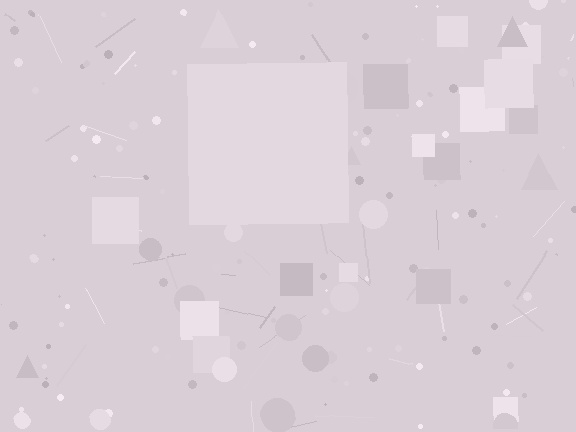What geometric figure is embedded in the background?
A square is embedded in the background.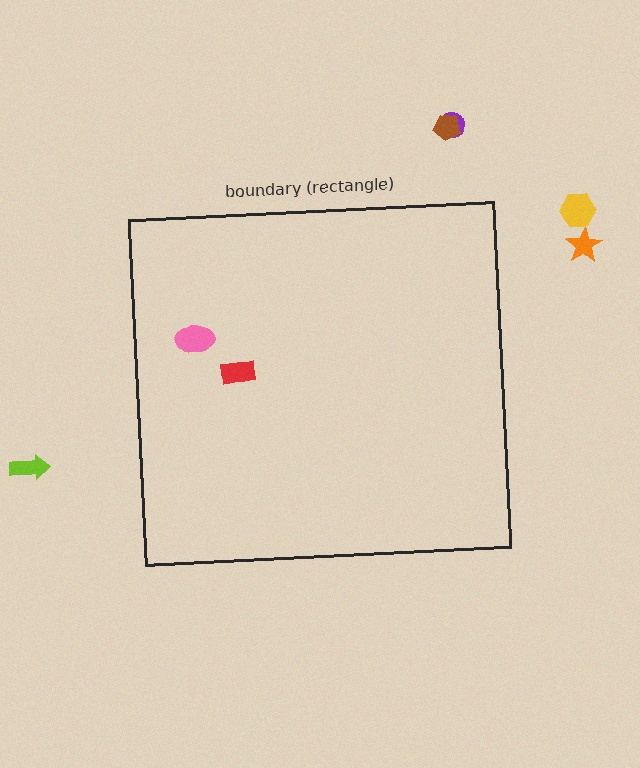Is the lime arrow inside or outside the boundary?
Outside.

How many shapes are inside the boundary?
2 inside, 5 outside.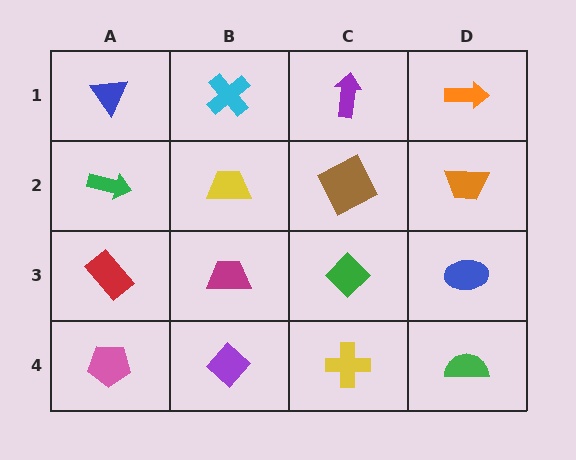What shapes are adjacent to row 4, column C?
A green diamond (row 3, column C), a purple diamond (row 4, column B), a green semicircle (row 4, column D).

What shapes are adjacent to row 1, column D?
An orange trapezoid (row 2, column D), a purple arrow (row 1, column C).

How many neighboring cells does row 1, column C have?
3.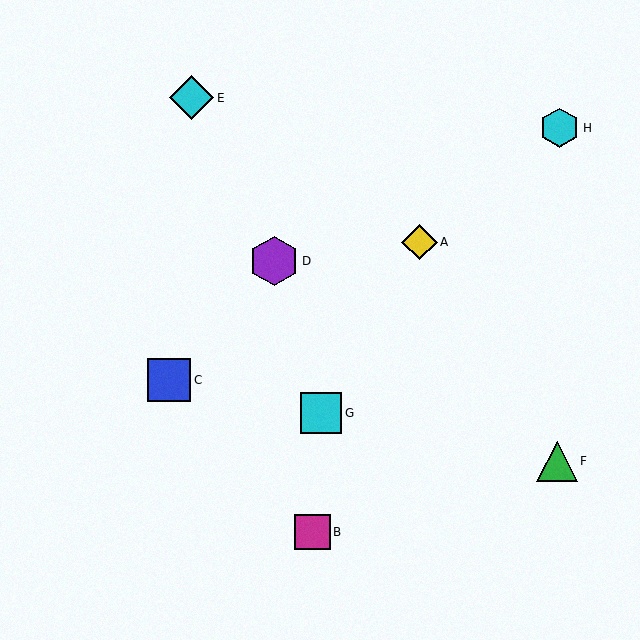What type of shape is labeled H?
Shape H is a cyan hexagon.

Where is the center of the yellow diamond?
The center of the yellow diamond is at (419, 242).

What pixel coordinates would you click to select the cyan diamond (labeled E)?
Click at (191, 98) to select the cyan diamond E.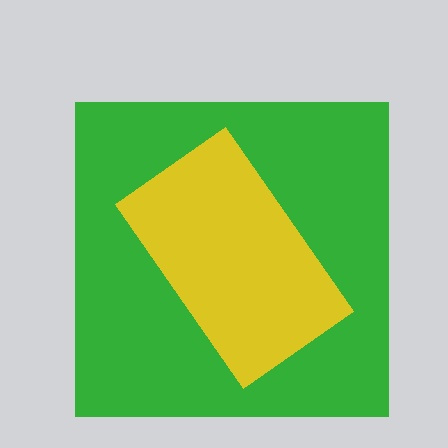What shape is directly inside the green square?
The yellow rectangle.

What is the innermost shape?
The yellow rectangle.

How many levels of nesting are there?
2.